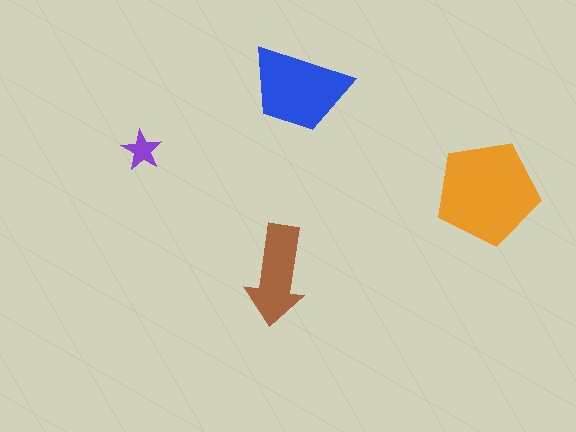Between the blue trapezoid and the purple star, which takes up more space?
The blue trapezoid.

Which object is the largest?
The orange pentagon.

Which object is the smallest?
The purple star.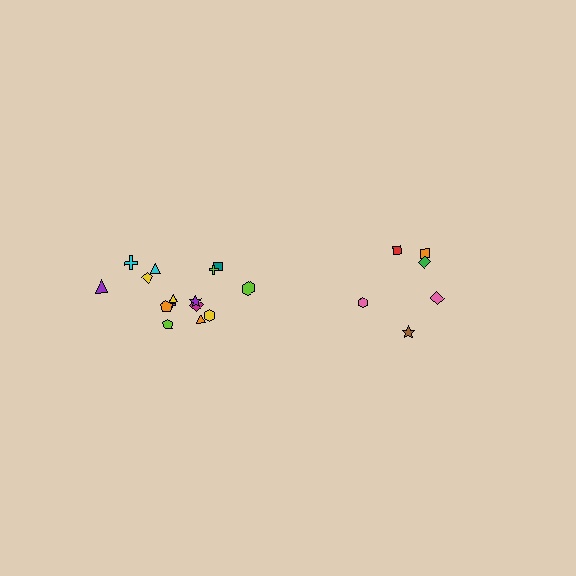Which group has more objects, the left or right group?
The left group.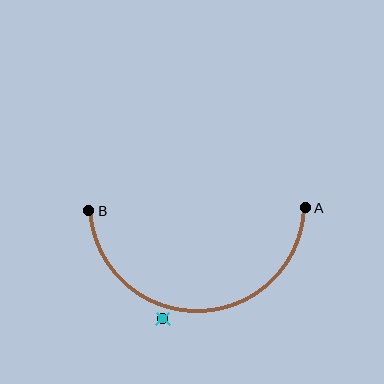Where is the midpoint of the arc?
The arc midpoint is the point on the curve farthest from the straight line joining A and B. It sits below that line.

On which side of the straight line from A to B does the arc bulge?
The arc bulges below the straight line connecting A and B.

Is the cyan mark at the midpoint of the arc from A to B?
No — the cyan mark does not lie on the arc at all. It sits slightly outside the curve.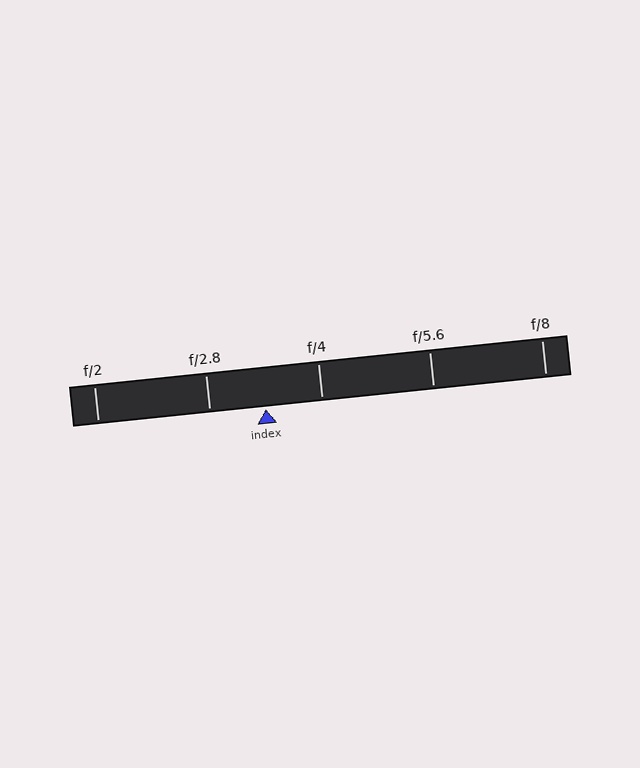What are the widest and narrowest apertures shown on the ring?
The widest aperture shown is f/2 and the narrowest is f/8.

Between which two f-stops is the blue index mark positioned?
The index mark is between f/2.8 and f/4.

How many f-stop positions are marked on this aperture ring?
There are 5 f-stop positions marked.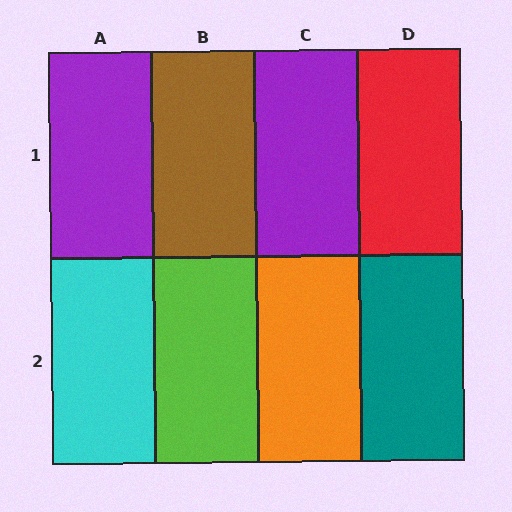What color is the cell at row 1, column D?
Red.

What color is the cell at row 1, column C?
Purple.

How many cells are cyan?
1 cell is cyan.